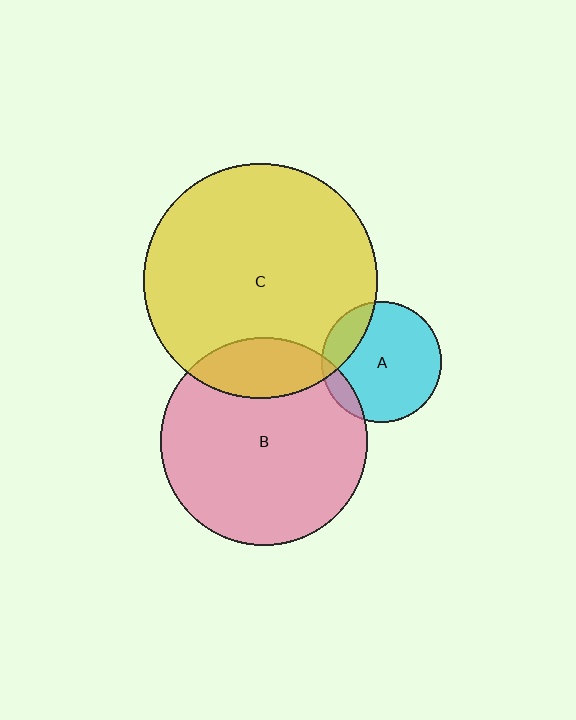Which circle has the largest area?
Circle C (yellow).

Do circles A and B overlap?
Yes.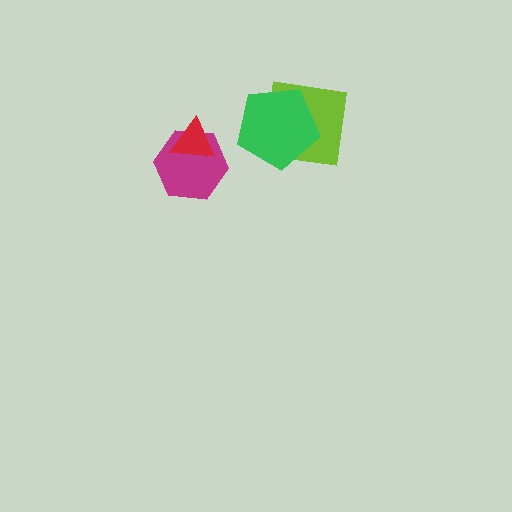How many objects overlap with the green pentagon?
1 object overlaps with the green pentagon.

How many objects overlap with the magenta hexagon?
1 object overlaps with the magenta hexagon.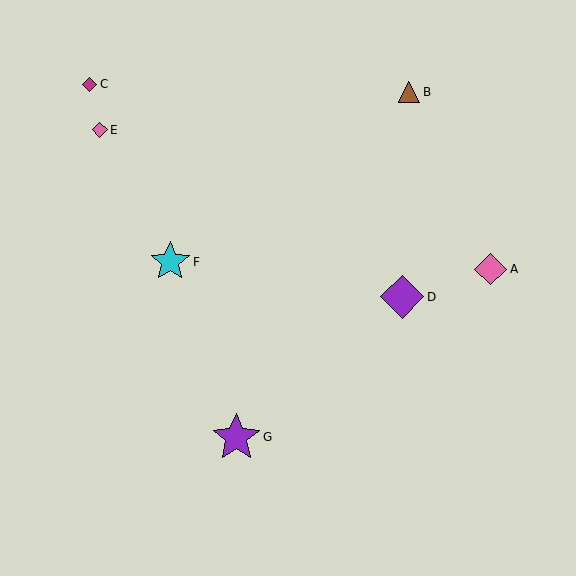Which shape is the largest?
The purple star (labeled G) is the largest.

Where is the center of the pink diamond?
The center of the pink diamond is at (100, 130).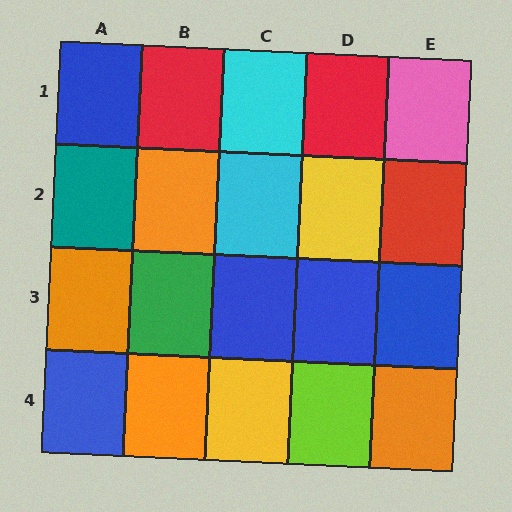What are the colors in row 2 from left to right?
Teal, orange, cyan, yellow, red.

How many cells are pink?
1 cell is pink.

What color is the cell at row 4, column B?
Orange.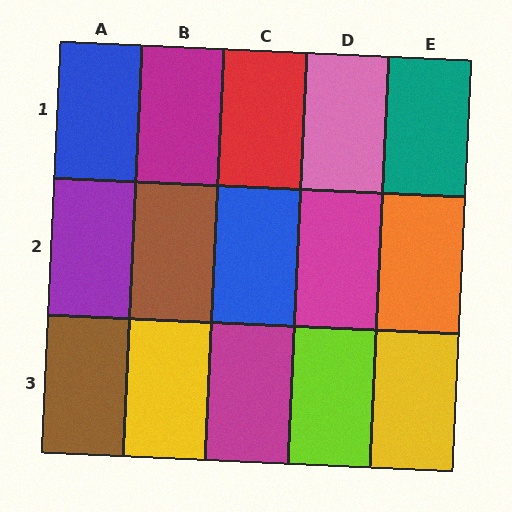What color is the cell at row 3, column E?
Yellow.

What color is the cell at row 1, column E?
Teal.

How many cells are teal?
1 cell is teal.